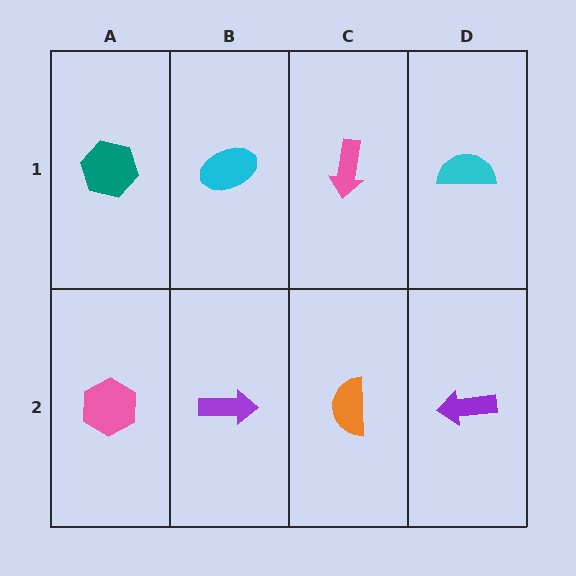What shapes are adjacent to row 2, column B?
A cyan ellipse (row 1, column B), a pink hexagon (row 2, column A), an orange semicircle (row 2, column C).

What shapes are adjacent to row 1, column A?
A pink hexagon (row 2, column A), a cyan ellipse (row 1, column B).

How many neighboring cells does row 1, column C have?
3.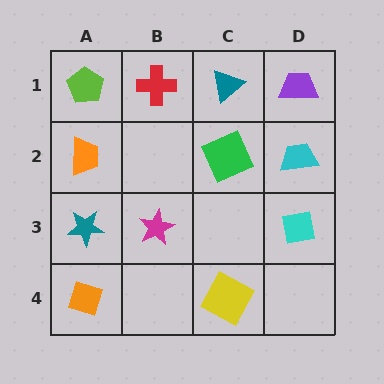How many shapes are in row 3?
3 shapes.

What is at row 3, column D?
A cyan square.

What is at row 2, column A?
An orange trapezoid.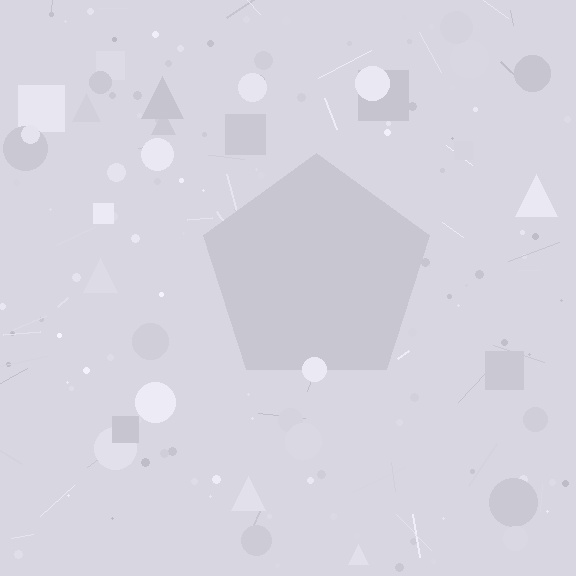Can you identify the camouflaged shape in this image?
The camouflaged shape is a pentagon.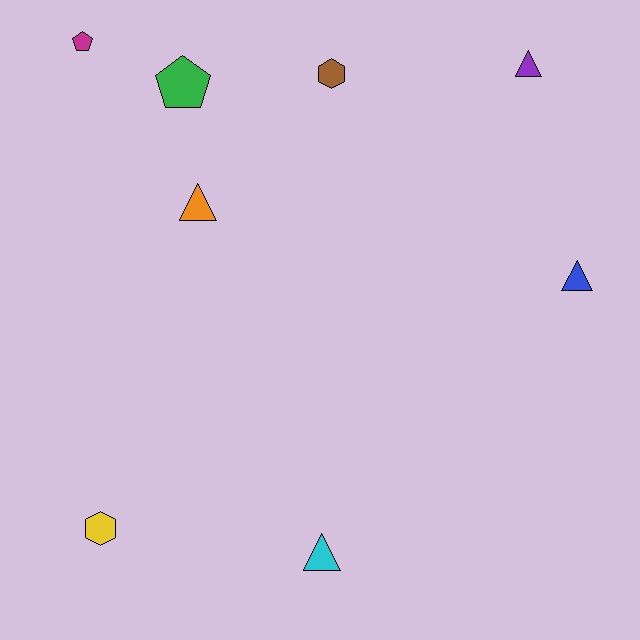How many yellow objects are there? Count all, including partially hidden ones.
There is 1 yellow object.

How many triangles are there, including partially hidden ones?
There are 4 triangles.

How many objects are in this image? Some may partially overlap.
There are 8 objects.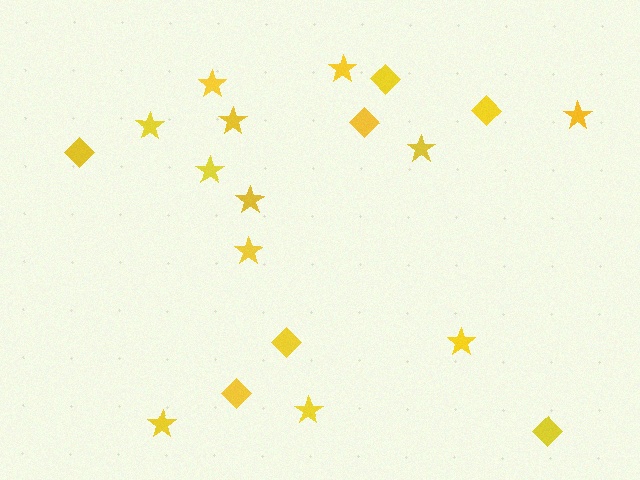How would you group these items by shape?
There are 2 groups: one group of diamonds (7) and one group of stars (12).